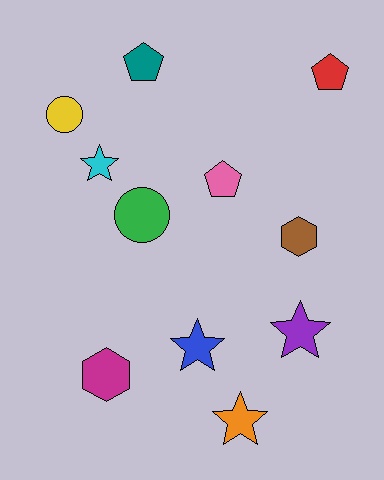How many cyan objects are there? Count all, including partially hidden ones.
There is 1 cyan object.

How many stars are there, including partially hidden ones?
There are 4 stars.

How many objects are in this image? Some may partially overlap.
There are 11 objects.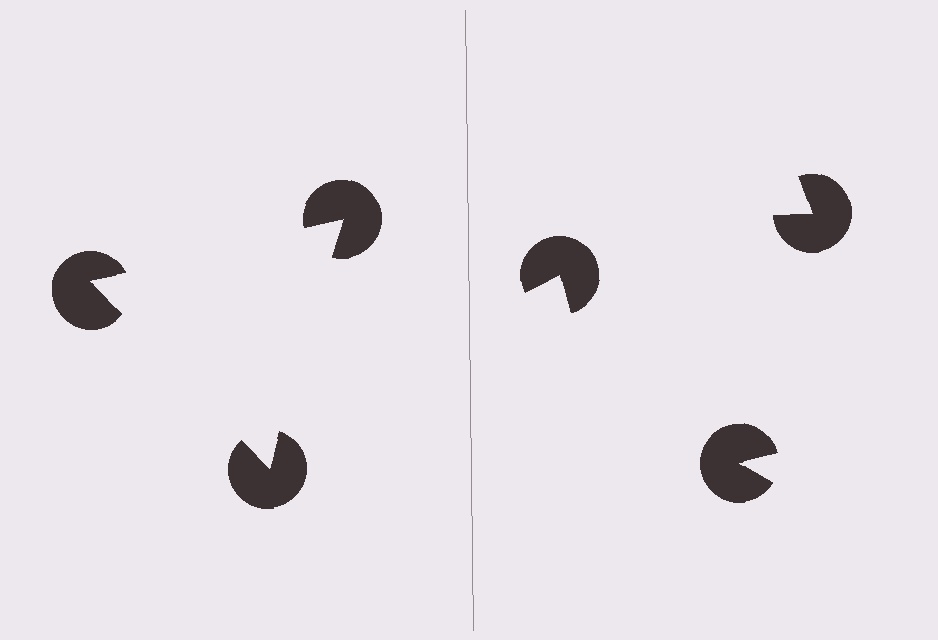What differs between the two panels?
The pac-man discs are positioned identically on both sides; only the wedge orientations differ. On the left they align to a triangle; on the right they are misaligned.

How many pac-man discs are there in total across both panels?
6 — 3 on each side.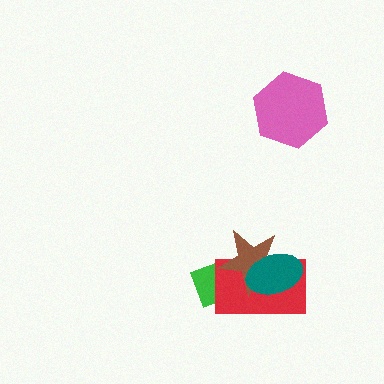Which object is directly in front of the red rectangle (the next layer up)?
The brown star is directly in front of the red rectangle.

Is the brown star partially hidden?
Yes, it is partially covered by another shape.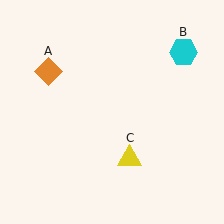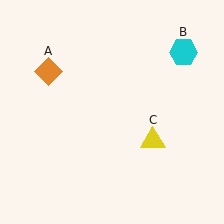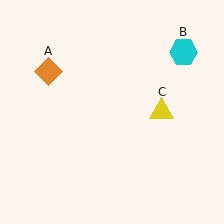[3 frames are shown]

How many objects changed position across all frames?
1 object changed position: yellow triangle (object C).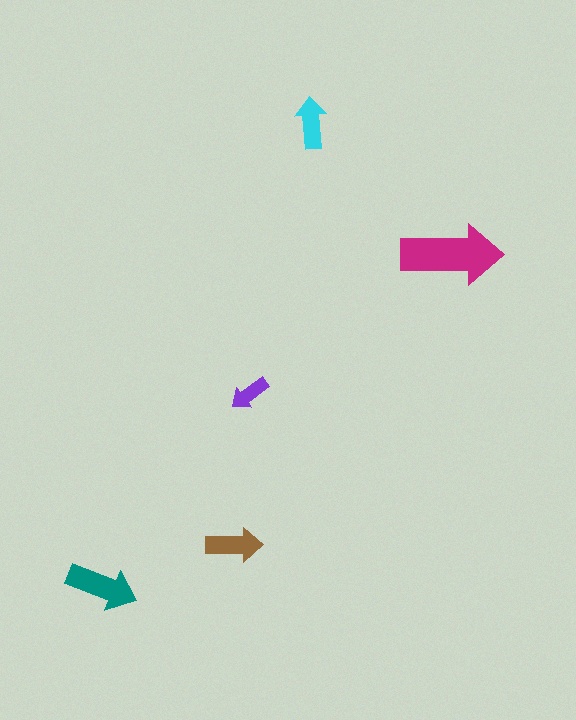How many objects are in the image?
There are 5 objects in the image.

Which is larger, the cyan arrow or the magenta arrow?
The magenta one.